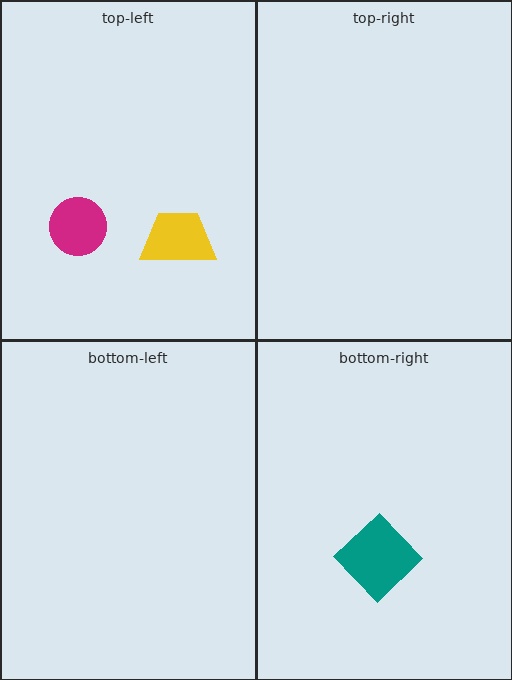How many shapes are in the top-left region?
2.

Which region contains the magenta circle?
The top-left region.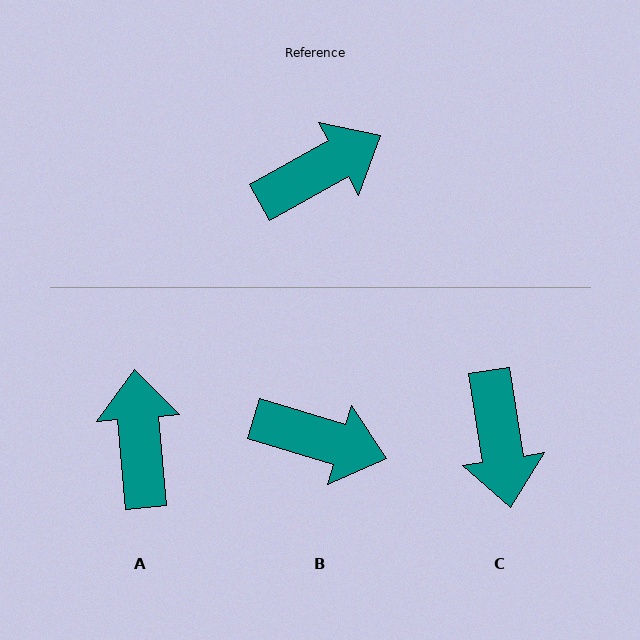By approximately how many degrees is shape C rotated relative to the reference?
Approximately 110 degrees clockwise.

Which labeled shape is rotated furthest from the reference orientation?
C, about 110 degrees away.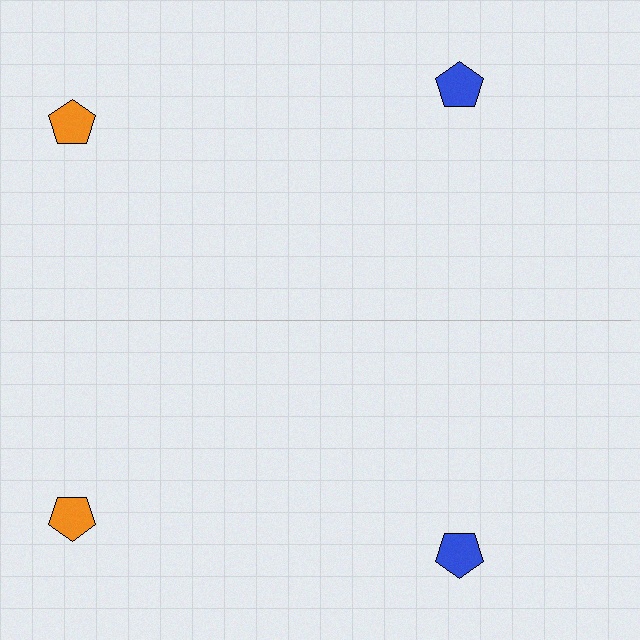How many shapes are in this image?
There are 4 shapes in this image.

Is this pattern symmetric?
Yes, this pattern has bilateral (reflection) symmetry.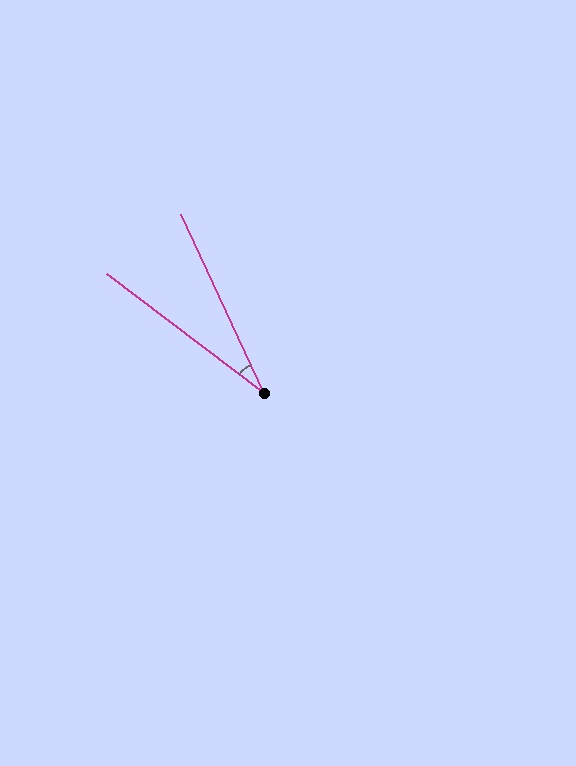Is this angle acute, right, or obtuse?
It is acute.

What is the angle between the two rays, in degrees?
Approximately 28 degrees.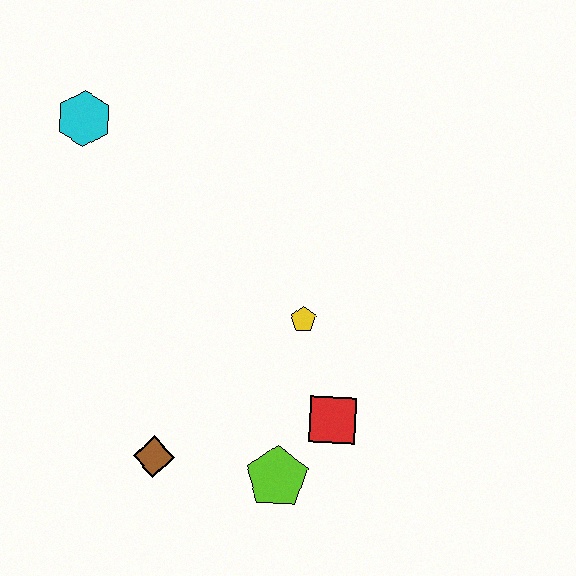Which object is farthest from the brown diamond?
The cyan hexagon is farthest from the brown diamond.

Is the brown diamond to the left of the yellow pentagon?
Yes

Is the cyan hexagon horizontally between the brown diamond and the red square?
No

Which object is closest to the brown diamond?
The lime pentagon is closest to the brown diamond.